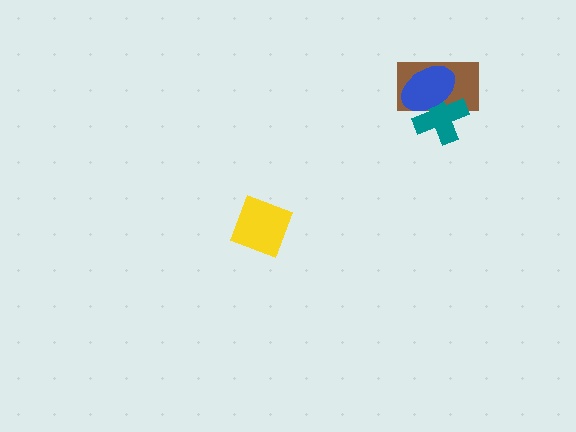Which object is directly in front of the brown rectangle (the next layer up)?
The teal cross is directly in front of the brown rectangle.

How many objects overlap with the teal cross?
2 objects overlap with the teal cross.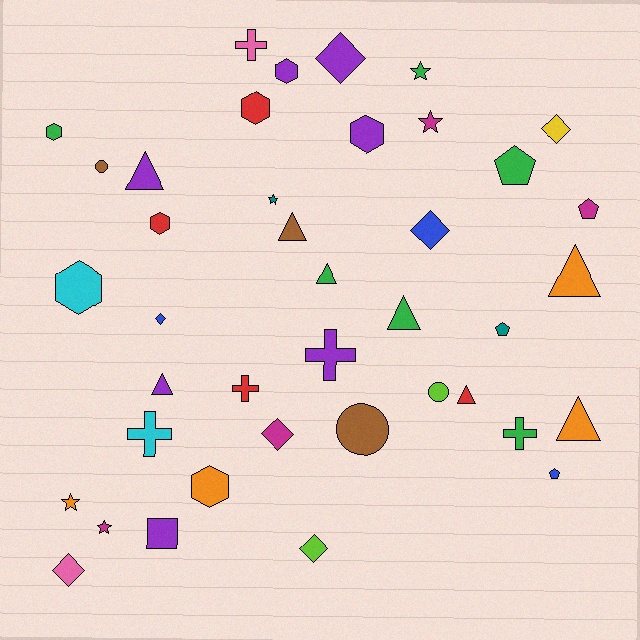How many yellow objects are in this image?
There is 1 yellow object.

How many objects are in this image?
There are 40 objects.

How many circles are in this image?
There are 3 circles.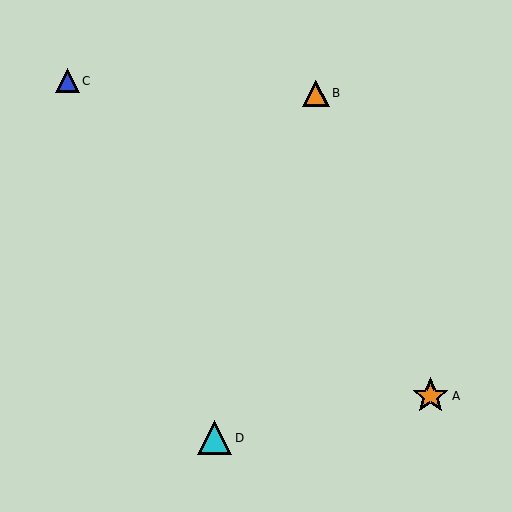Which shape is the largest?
The orange star (labeled A) is the largest.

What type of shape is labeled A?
Shape A is an orange star.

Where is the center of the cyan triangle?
The center of the cyan triangle is at (215, 438).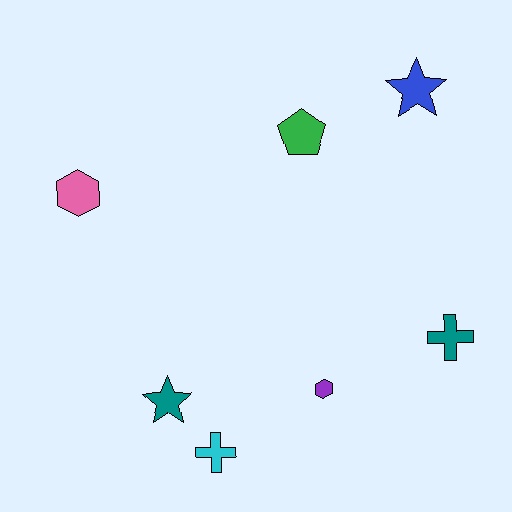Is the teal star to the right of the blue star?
No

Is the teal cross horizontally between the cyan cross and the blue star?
No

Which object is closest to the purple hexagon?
The cyan cross is closest to the purple hexagon.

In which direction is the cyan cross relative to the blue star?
The cyan cross is below the blue star.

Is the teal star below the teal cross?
Yes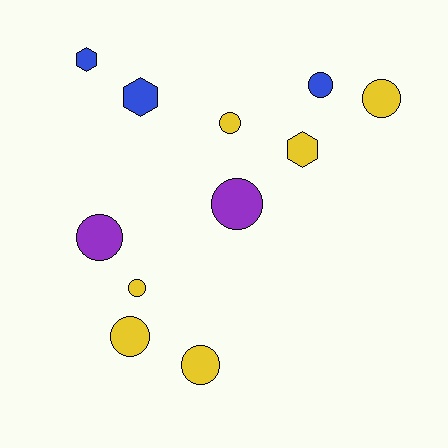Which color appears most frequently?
Yellow, with 6 objects.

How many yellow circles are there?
There are 5 yellow circles.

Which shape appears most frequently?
Circle, with 8 objects.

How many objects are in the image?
There are 11 objects.